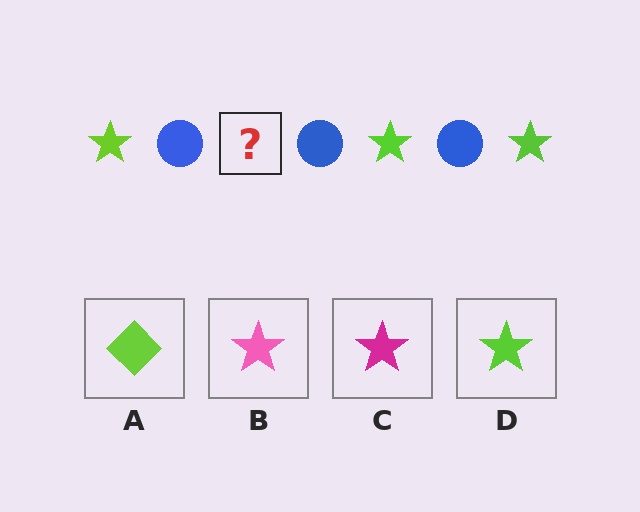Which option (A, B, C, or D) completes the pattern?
D.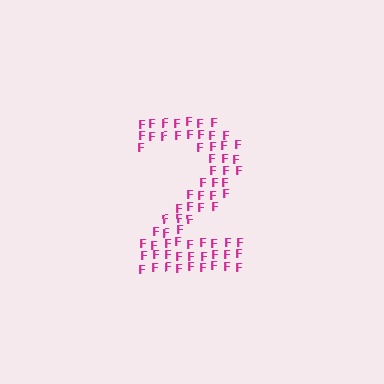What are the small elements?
The small elements are letter F's.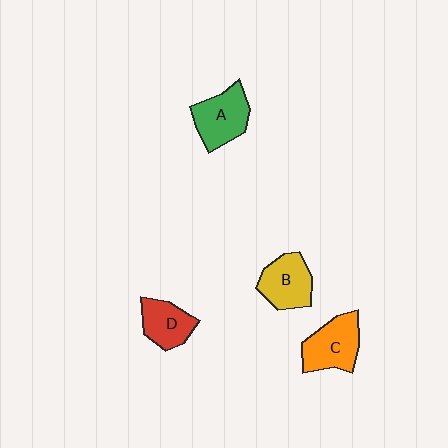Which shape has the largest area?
Shape C (orange).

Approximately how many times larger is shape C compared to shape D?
Approximately 1.3 times.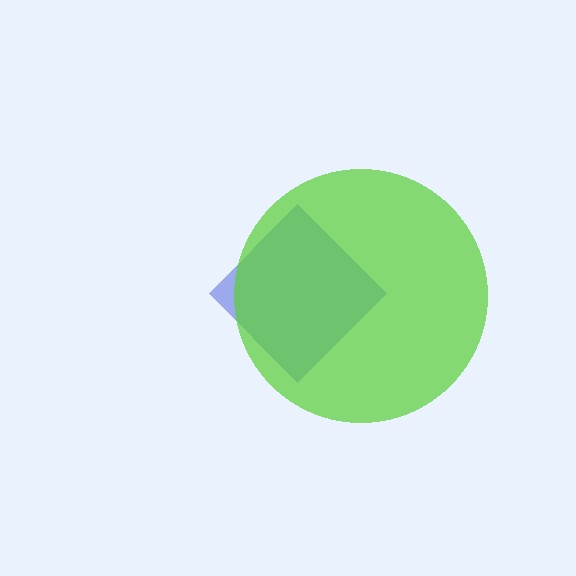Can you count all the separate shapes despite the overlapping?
Yes, there are 2 separate shapes.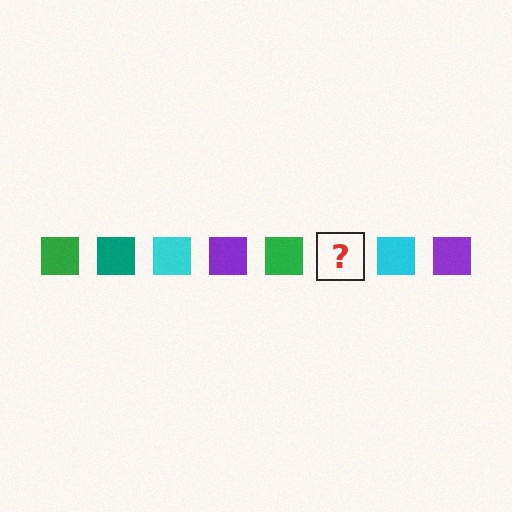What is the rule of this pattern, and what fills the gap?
The rule is that the pattern cycles through green, teal, cyan, purple squares. The gap should be filled with a teal square.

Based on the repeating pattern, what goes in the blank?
The blank should be a teal square.